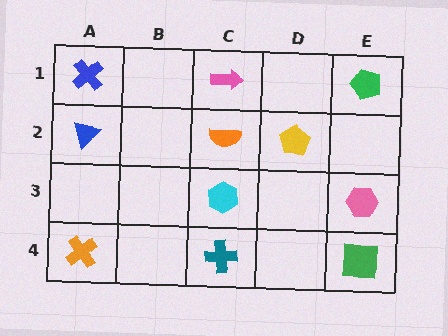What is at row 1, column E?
A green pentagon.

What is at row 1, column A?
A blue cross.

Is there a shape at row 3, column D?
No, that cell is empty.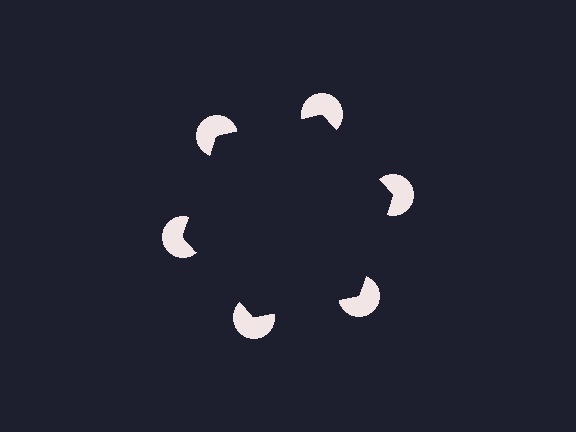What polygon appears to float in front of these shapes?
An illusory hexagon — its edges are inferred from the aligned wedge cuts in the pac-man discs, not physically drawn.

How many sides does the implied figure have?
6 sides.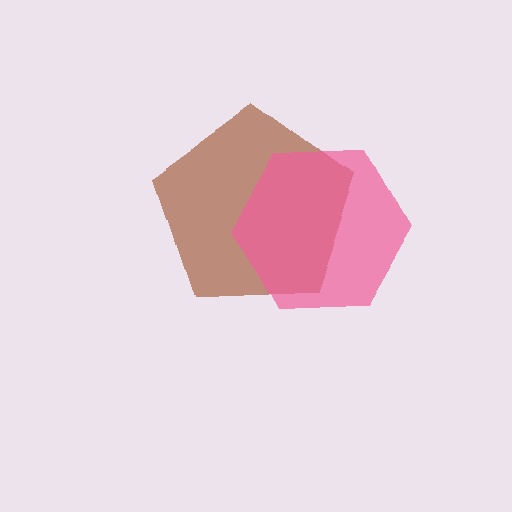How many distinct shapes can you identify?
There are 2 distinct shapes: a brown pentagon, a pink hexagon.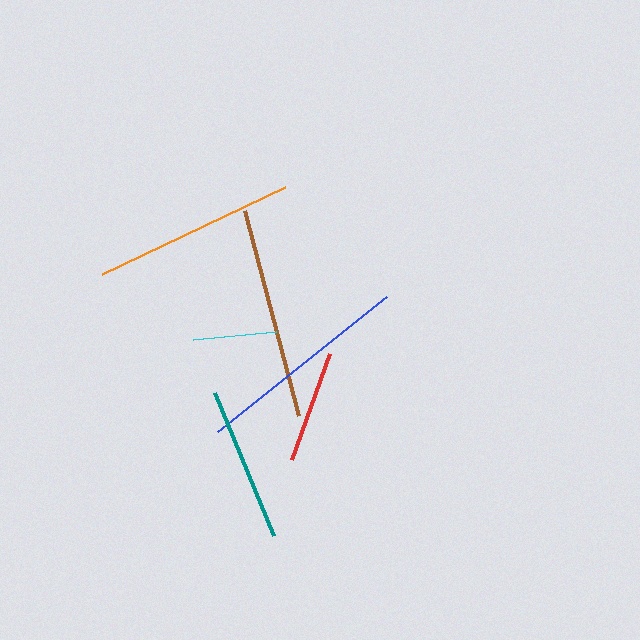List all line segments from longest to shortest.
From longest to shortest: blue, brown, orange, teal, red, cyan.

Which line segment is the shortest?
The cyan line is the shortest at approximately 83 pixels.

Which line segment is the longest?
The blue line is the longest at approximately 216 pixels.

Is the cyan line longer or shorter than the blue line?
The blue line is longer than the cyan line.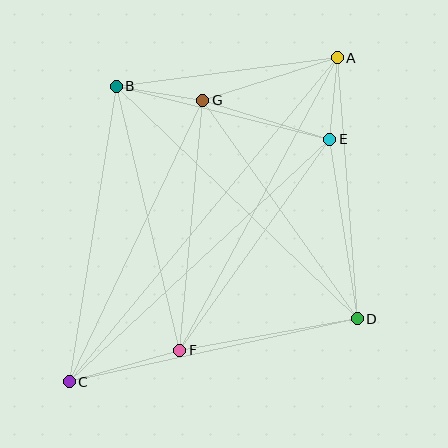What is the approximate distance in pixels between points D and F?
The distance between D and F is approximately 180 pixels.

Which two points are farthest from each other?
Points A and C are farthest from each other.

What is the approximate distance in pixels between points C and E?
The distance between C and E is approximately 356 pixels.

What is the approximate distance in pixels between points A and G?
The distance between A and G is approximately 141 pixels.